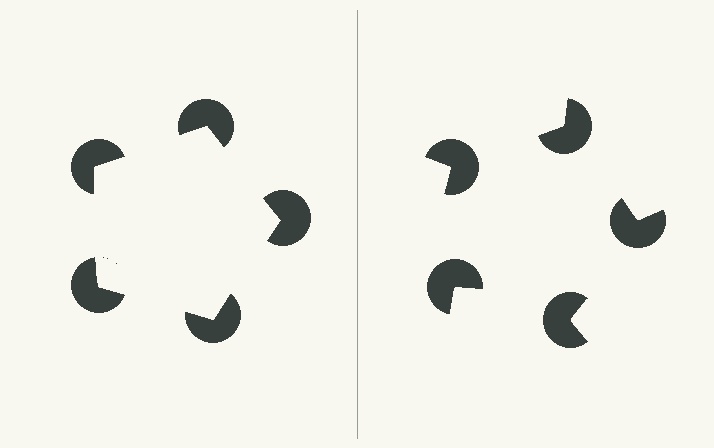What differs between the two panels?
The pac-man discs are positioned identically on both sides; only the wedge orientations differ. On the left they align to a pentagon; on the right they are misaligned.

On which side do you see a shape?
An illusory pentagon appears on the left side. On the right side the wedge cuts are rotated, so no coherent shape forms.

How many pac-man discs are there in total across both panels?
10 — 5 on each side.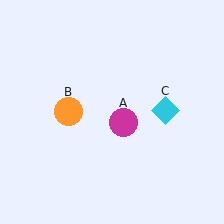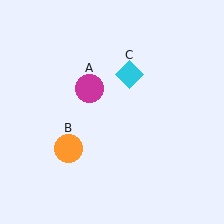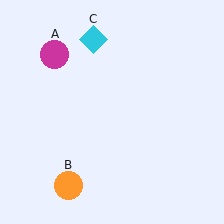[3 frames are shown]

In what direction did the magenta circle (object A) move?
The magenta circle (object A) moved up and to the left.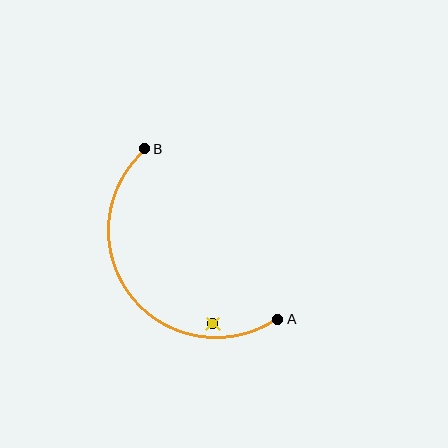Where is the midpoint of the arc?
The arc midpoint is the point on the curve farthest from the straight line joining A and B. It sits below and to the left of that line.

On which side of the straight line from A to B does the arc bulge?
The arc bulges below and to the left of the straight line connecting A and B.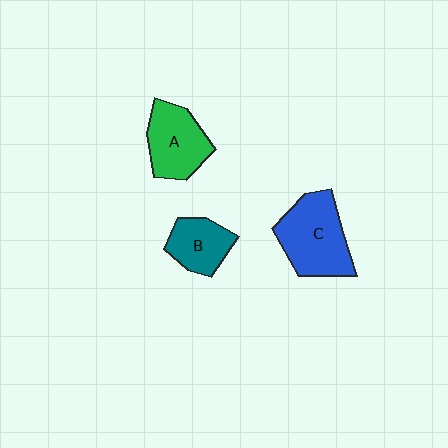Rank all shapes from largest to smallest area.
From largest to smallest: C (blue), A (green), B (teal).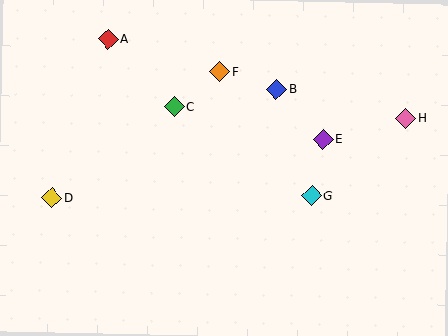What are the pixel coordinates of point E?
Point E is at (323, 139).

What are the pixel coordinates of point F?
Point F is at (220, 72).